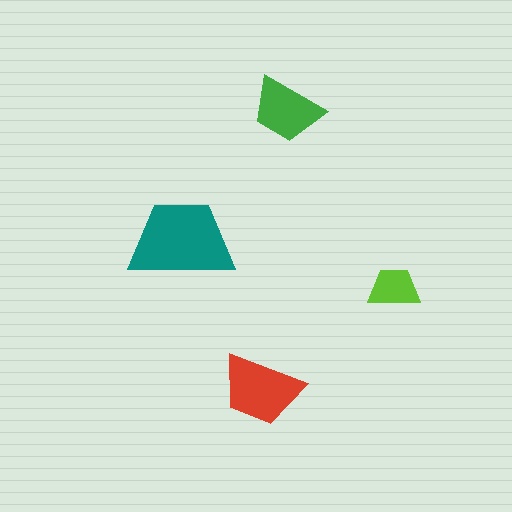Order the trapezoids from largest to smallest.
the teal one, the red one, the green one, the lime one.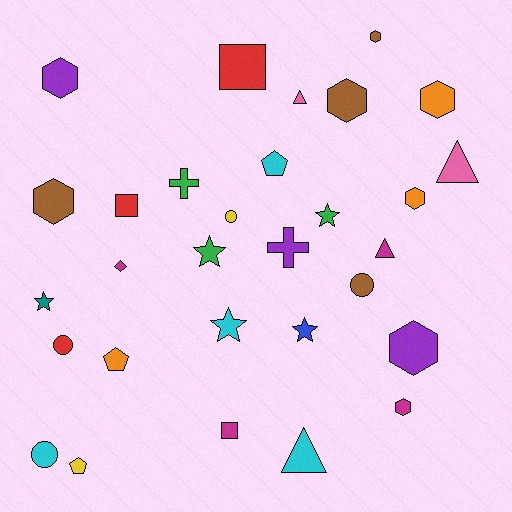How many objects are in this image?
There are 30 objects.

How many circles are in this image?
There are 4 circles.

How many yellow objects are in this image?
There are 2 yellow objects.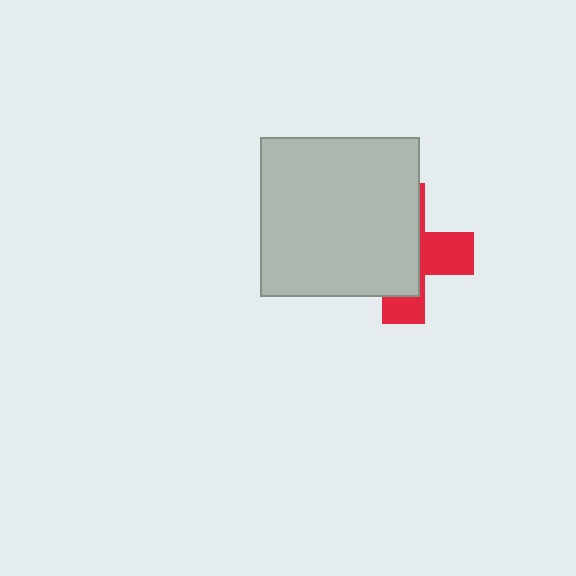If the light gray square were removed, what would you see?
You would see the complete red cross.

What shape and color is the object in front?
The object in front is a light gray square.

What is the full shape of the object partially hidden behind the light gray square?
The partially hidden object is a red cross.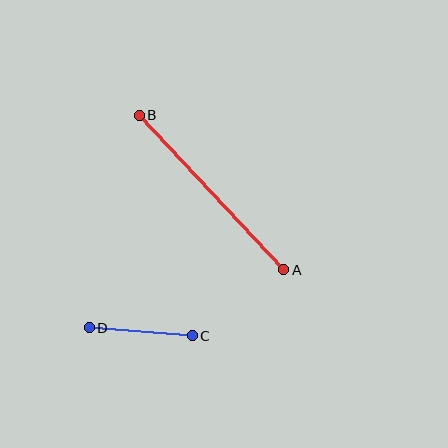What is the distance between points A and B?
The distance is approximately 211 pixels.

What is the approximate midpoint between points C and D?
The midpoint is at approximately (141, 332) pixels.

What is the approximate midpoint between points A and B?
The midpoint is at approximately (211, 193) pixels.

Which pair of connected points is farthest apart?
Points A and B are farthest apart.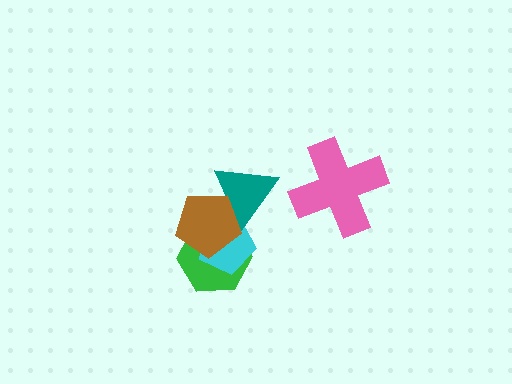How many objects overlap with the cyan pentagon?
3 objects overlap with the cyan pentagon.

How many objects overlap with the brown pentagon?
3 objects overlap with the brown pentagon.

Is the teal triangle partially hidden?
Yes, it is partially covered by another shape.